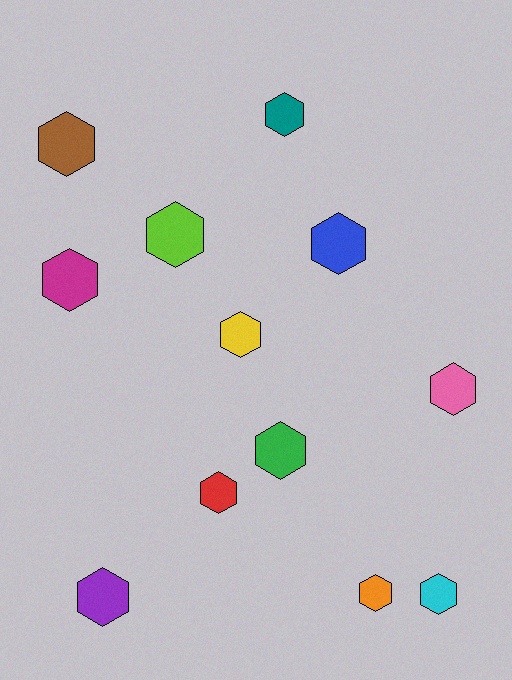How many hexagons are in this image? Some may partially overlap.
There are 12 hexagons.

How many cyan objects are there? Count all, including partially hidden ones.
There is 1 cyan object.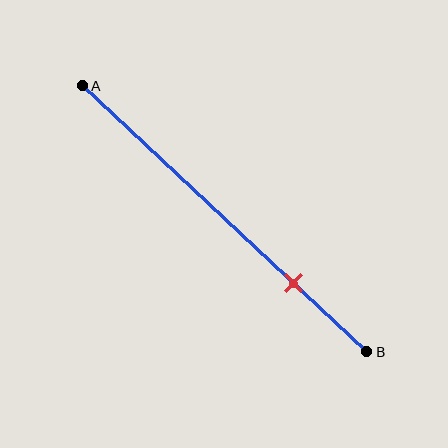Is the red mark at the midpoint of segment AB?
No, the mark is at about 75% from A, not at the 50% midpoint.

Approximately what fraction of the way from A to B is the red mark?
The red mark is approximately 75% of the way from A to B.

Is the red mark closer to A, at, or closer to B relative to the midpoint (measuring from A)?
The red mark is closer to point B than the midpoint of segment AB.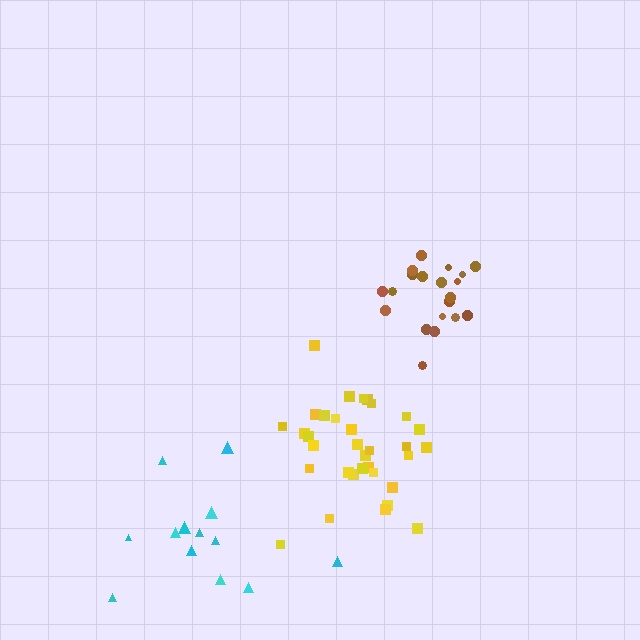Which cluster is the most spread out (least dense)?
Cyan.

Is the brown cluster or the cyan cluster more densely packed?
Brown.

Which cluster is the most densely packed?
Brown.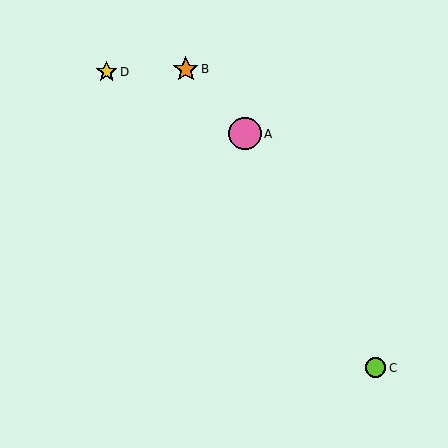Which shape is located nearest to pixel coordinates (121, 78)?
The yellow star (labeled D) at (107, 72) is nearest to that location.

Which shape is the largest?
The pink circle (labeled A) is the largest.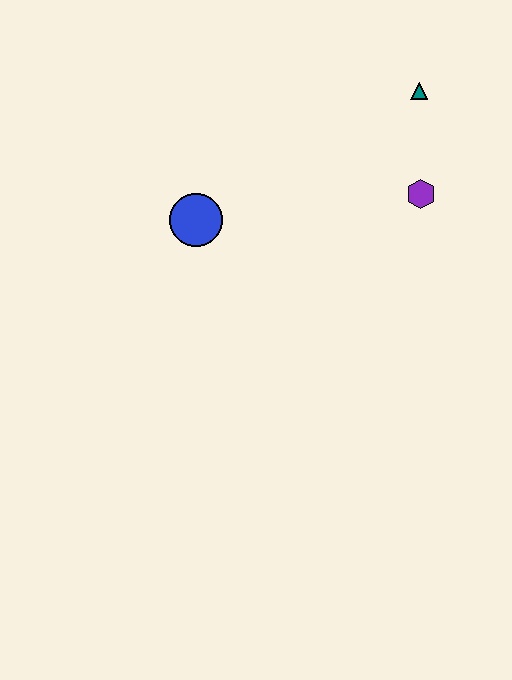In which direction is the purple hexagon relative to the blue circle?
The purple hexagon is to the right of the blue circle.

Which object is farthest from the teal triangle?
The blue circle is farthest from the teal triangle.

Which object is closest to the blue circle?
The purple hexagon is closest to the blue circle.